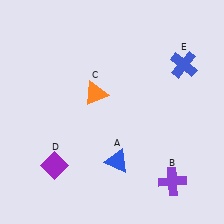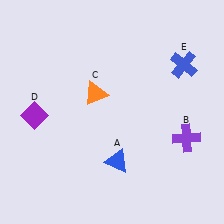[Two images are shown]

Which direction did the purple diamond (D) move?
The purple diamond (D) moved up.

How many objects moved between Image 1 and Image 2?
2 objects moved between the two images.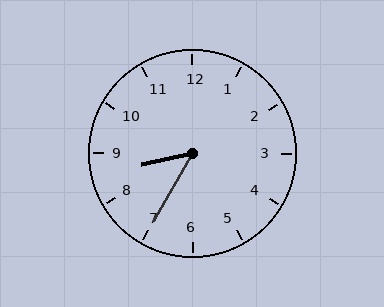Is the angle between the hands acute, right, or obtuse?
It is acute.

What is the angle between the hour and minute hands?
Approximately 48 degrees.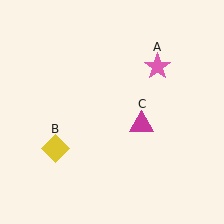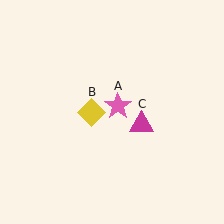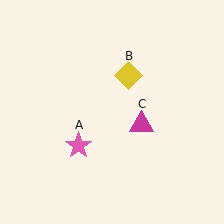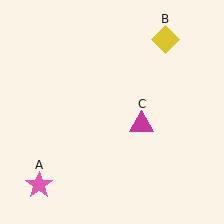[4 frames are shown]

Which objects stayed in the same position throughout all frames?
Magenta triangle (object C) remained stationary.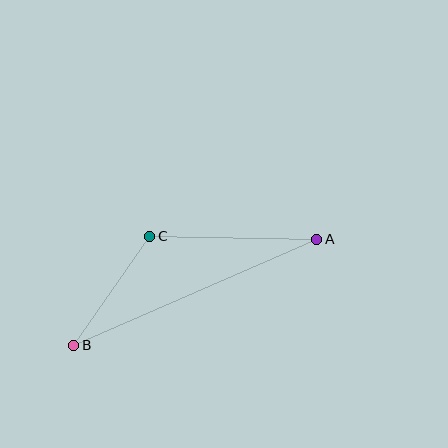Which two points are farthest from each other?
Points A and B are farthest from each other.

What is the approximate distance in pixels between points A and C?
The distance between A and C is approximately 167 pixels.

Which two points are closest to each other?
Points B and C are closest to each other.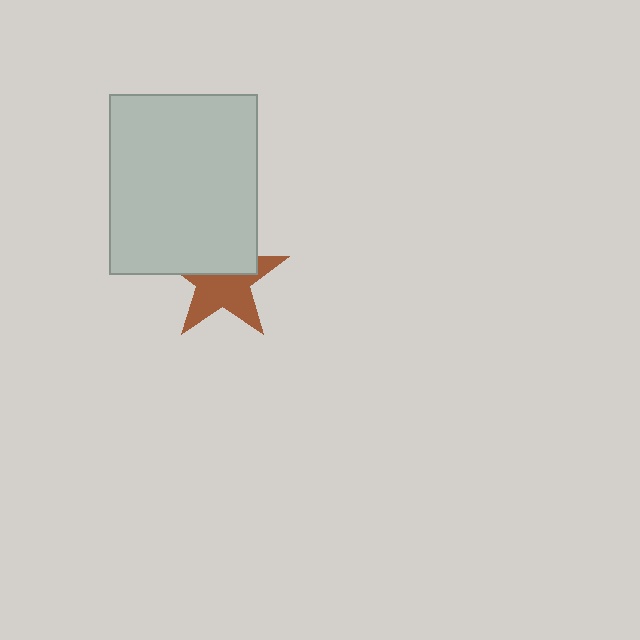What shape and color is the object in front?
The object in front is a light gray rectangle.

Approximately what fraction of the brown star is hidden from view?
Roughly 44% of the brown star is hidden behind the light gray rectangle.